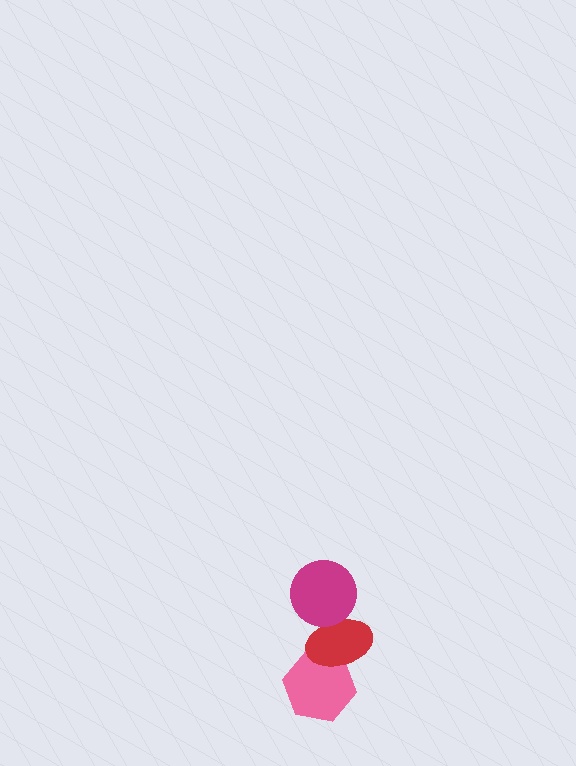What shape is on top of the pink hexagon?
The red ellipse is on top of the pink hexagon.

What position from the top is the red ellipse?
The red ellipse is 2nd from the top.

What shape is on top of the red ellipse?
The magenta circle is on top of the red ellipse.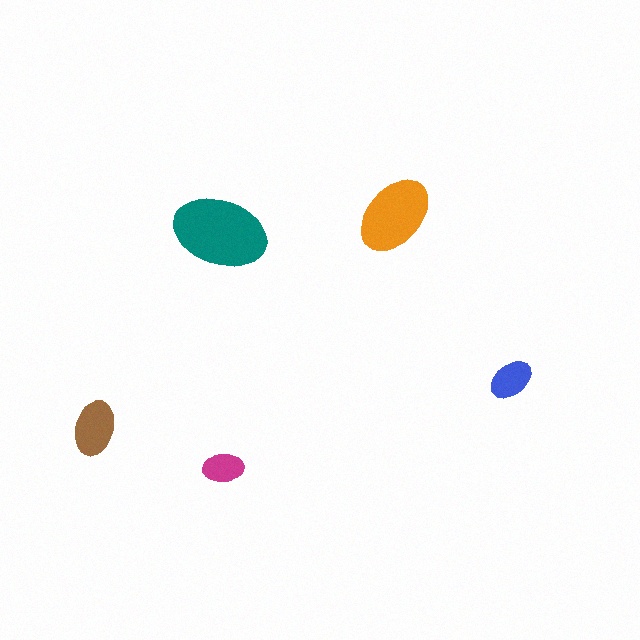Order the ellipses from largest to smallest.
the teal one, the orange one, the brown one, the blue one, the magenta one.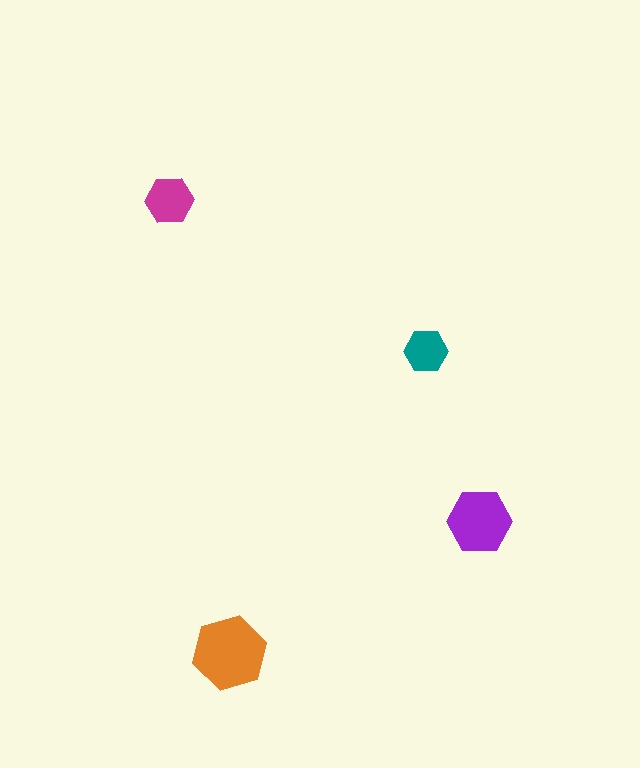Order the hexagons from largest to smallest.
the orange one, the purple one, the magenta one, the teal one.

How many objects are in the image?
There are 4 objects in the image.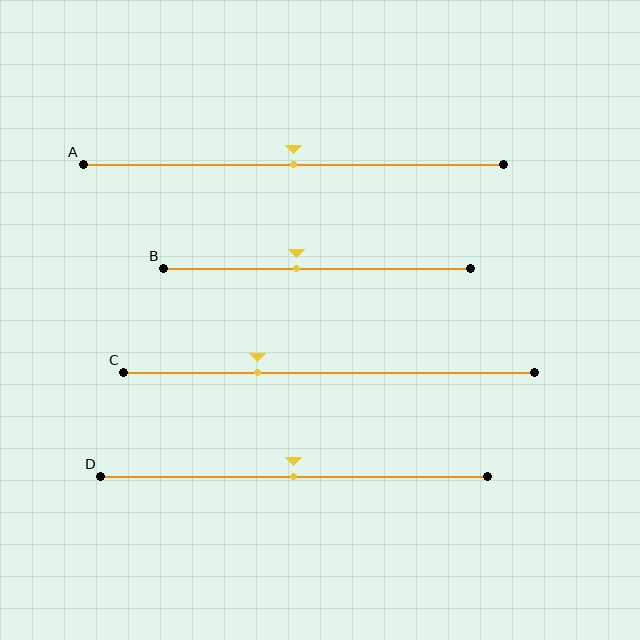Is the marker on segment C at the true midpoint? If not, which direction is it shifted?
No, the marker on segment C is shifted to the left by about 17% of the segment length.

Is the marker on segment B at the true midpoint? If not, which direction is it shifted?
No, the marker on segment B is shifted to the left by about 7% of the segment length.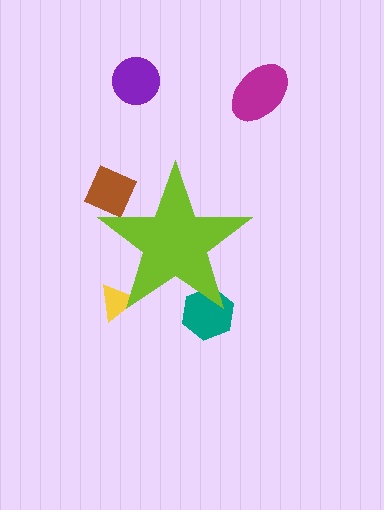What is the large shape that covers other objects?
A lime star.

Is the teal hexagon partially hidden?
Yes, the teal hexagon is partially hidden behind the lime star.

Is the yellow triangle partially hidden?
Yes, the yellow triangle is partially hidden behind the lime star.